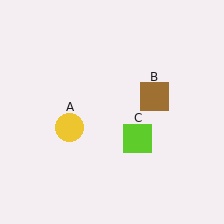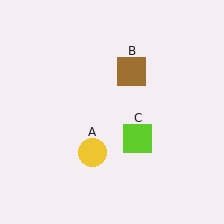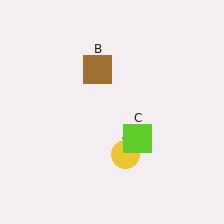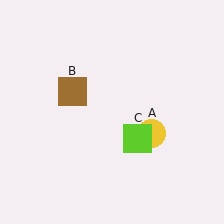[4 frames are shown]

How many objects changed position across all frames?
2 objects changed position: yellow circle (object A), brown square (object B).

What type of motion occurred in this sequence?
The yellow circle (object A), brown square (object B) rotated counterclockwise around the center of the scene.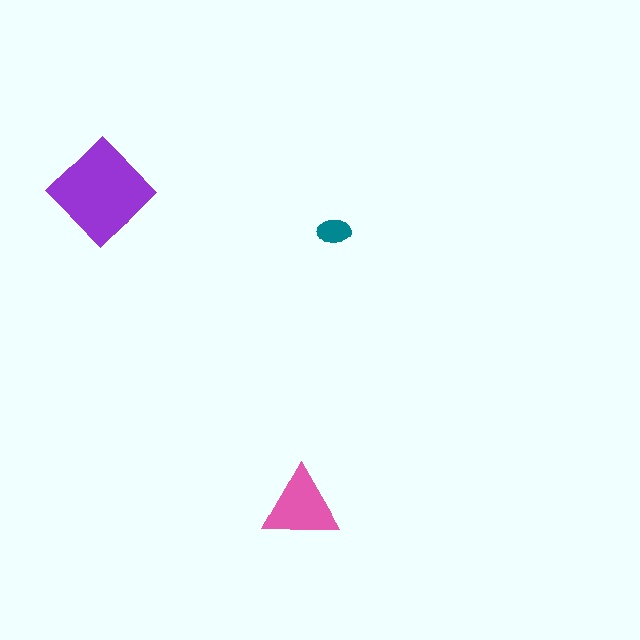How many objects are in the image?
There are 3 objects in the image.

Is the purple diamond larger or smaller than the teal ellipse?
Larger.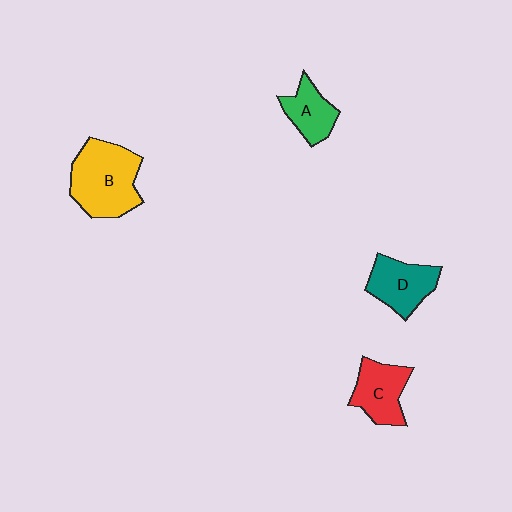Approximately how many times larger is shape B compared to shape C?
Approximately 1.6 times.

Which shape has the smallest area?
Shape A (green).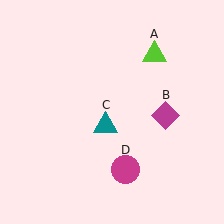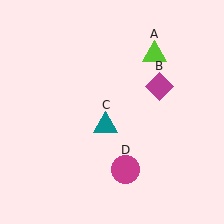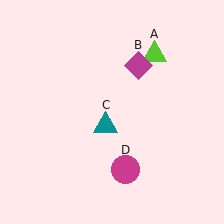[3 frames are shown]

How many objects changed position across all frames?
1 object changed position: magenta diamond (object B).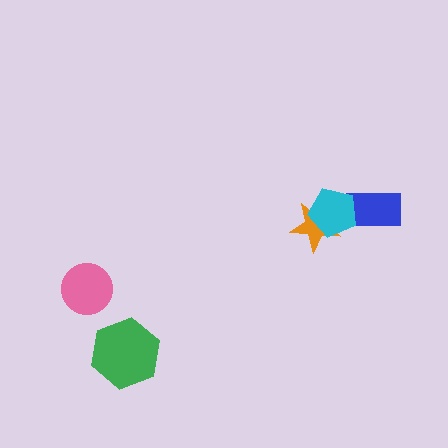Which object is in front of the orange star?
The cyan pentagon is in front of the orange star.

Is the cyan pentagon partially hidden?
No, no other shape covers it.